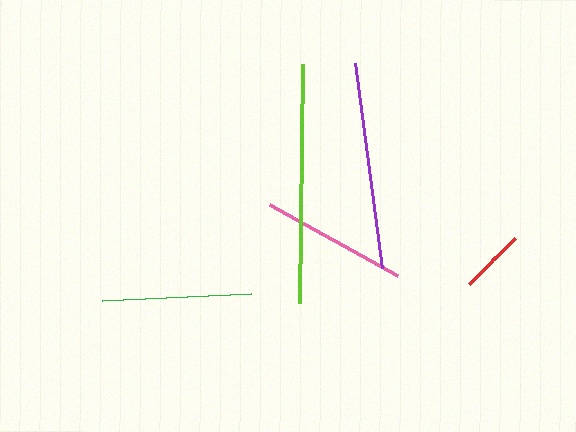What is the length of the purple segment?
The purple segment is approximately 207 pixels long.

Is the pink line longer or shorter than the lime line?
The lime line is longer than the pink line.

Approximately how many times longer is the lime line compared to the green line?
The lime line is approximately 1.6 times the length of the green line.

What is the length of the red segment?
The red segment is approximately 66 pixels long.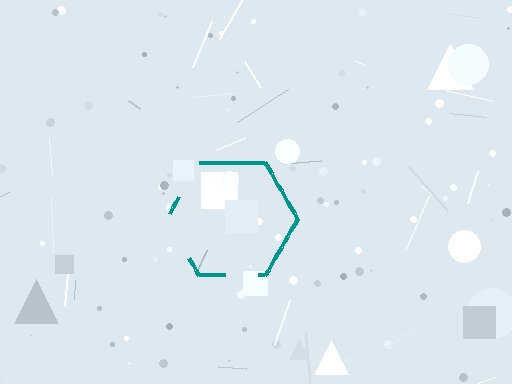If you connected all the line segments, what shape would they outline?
They would outline a hexagon.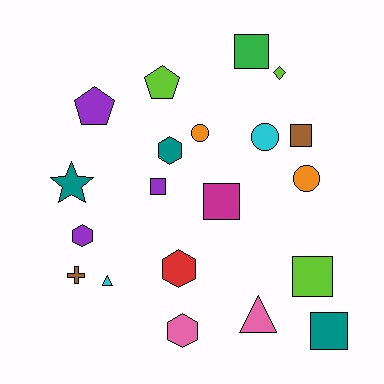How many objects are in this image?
There are 20 objects.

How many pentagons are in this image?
There are 2 pentagons.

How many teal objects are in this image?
There are 3 teal objects.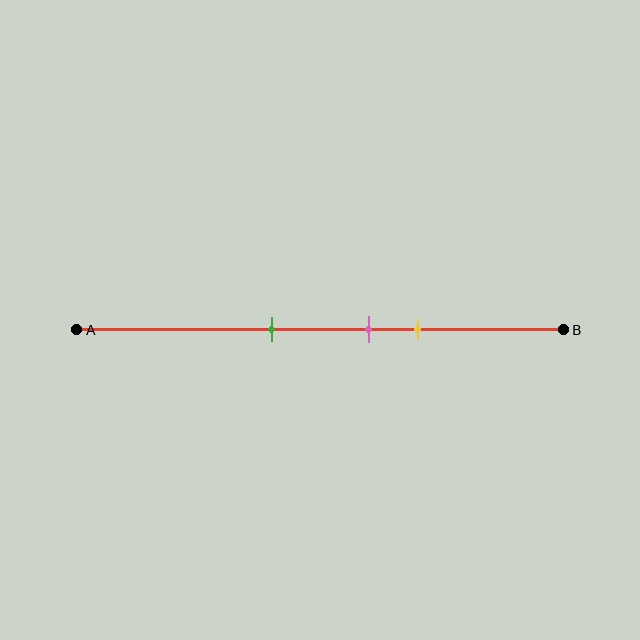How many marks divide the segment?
There are 3 marks dividing the segment.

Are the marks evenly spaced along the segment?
Yes, the marks are approximately evenly spaced.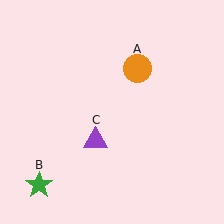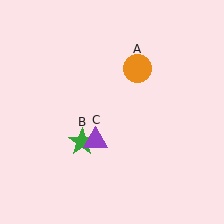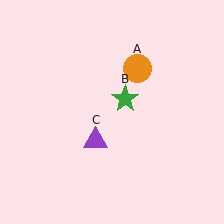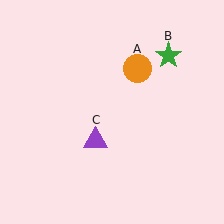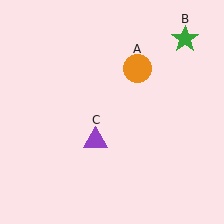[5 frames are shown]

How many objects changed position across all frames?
1 object changed position: green star (object B).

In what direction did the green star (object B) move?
The green star (object B) moved up and to the right.